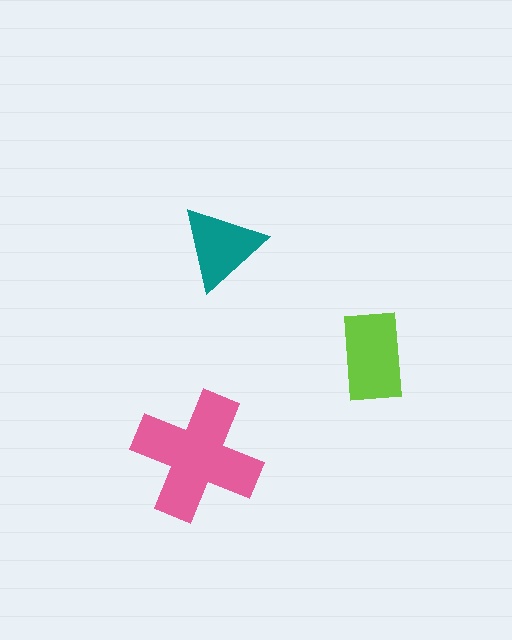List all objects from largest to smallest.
The pink cross, the lime rectangle, the teal triangle.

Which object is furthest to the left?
The pink cross is leftmost.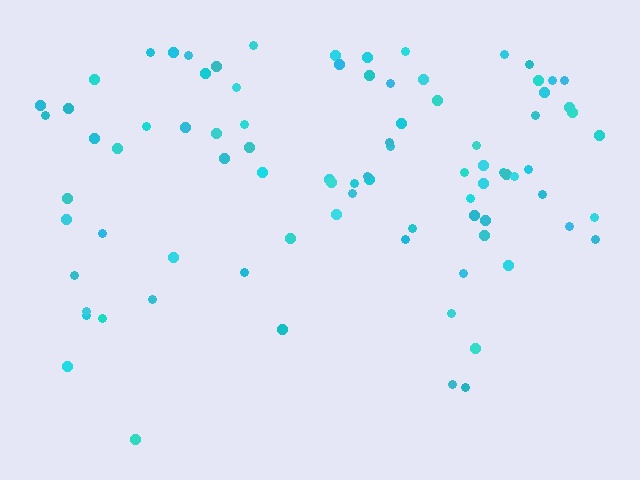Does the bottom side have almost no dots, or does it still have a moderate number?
Still a moderate number, just noticeably fewer than the top.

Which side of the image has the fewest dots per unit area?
The bottom.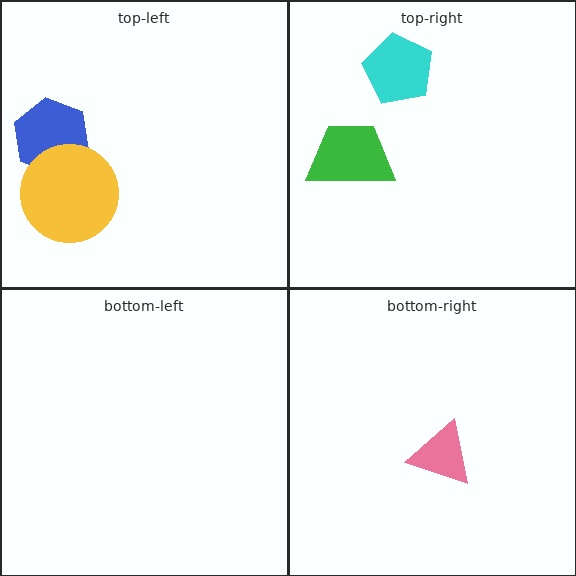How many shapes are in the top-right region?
2.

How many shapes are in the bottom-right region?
1.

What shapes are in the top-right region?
The cyan pentagon, the green trapezoid.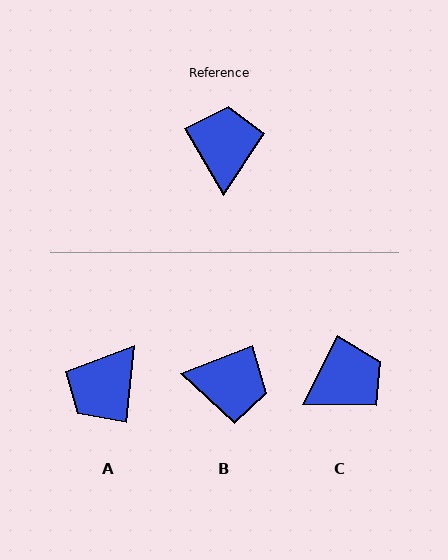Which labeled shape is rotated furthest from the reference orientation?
A, about 144 degrees away.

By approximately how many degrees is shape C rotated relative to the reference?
Approximately 57 degrees clockwise.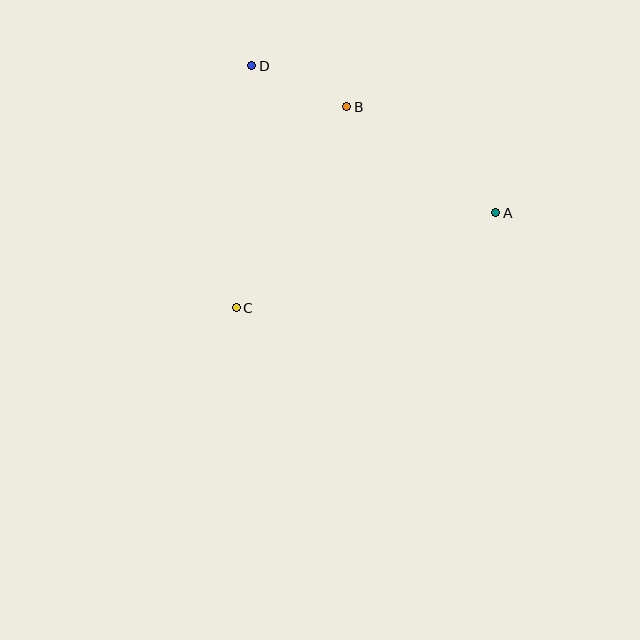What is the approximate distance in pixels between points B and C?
The distance between B and C is approximately 229 pixels.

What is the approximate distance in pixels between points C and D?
The distance between C and D is approximately 242 pixels.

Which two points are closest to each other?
Points B and D are closest to each other.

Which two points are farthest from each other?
Points A and D are farthest from each other.